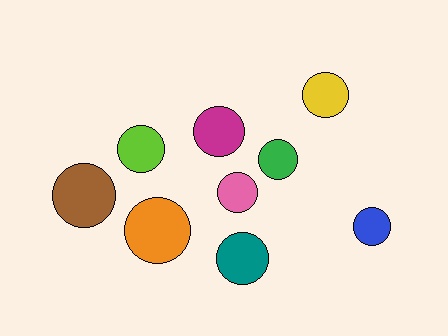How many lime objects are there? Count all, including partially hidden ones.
There is 1 lime object.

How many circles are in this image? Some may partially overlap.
There are 9 circles.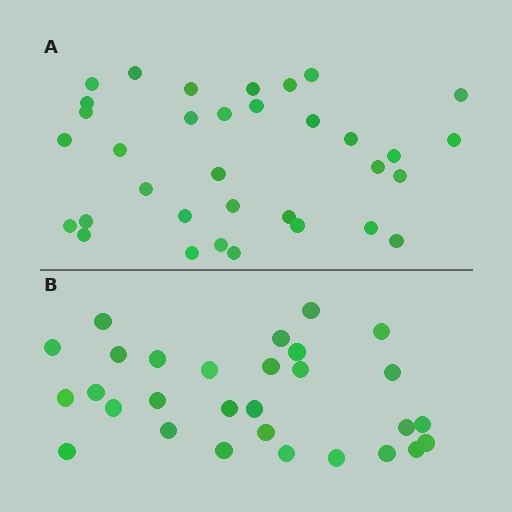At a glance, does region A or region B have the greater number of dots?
Region A (the top region) has more dots.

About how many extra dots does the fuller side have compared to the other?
Region A has about 5 more dots than region B.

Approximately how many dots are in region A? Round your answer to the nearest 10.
About 30 dots. (The exact count is 34, which rounds to 30.)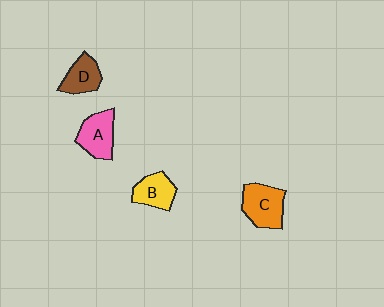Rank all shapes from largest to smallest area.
From largest to smallest: C (orange), A (pink), B (yellow), D (brown).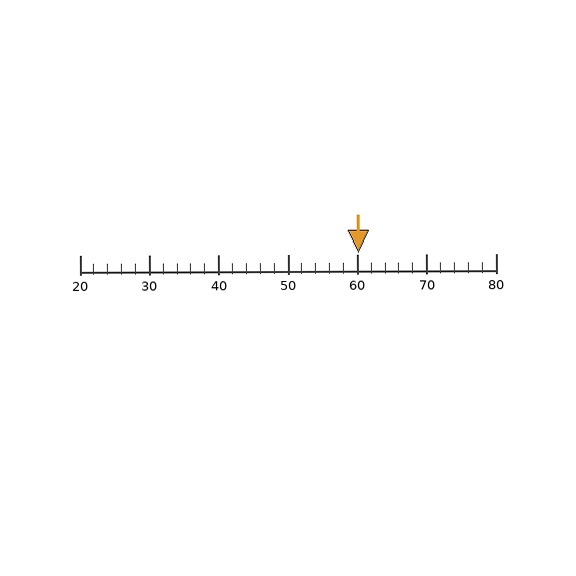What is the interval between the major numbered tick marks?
The major tick marks are spaced 10 units apart.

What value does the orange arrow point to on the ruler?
The orange arrow points to approximately 60.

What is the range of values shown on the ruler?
The ruler shows values from 20 to 80.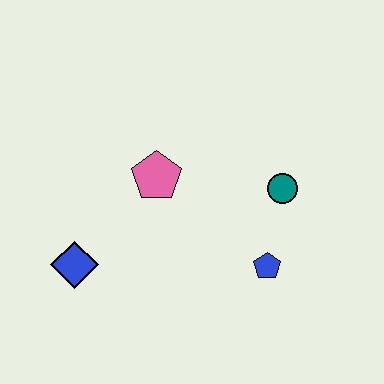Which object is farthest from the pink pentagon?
The blue pentagon is farthest from the pink pentagon.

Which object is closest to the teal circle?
The blue pentagon is closest to the teal circle.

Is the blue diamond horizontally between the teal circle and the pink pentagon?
No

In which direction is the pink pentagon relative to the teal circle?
The pink pentagon is to the left of the teal circle.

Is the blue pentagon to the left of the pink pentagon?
No